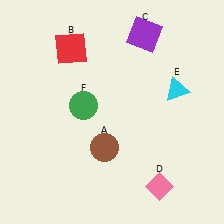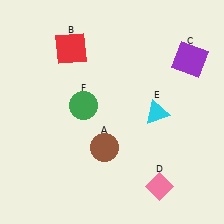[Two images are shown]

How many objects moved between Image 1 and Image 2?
2 objects moved between the two images.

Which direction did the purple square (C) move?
The purple square (C) moved right.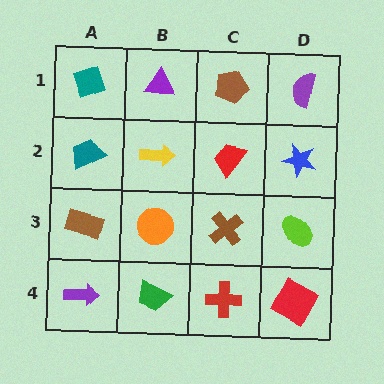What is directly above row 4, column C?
A brown cross.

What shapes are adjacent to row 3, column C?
A red trapezoid (row 2, column C), a red cross (row 4, column C), an orange circle (row 3, column B), a lime ellipse (row 3, column D).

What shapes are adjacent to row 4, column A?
A brown rectangle (row 3, column A), a green trapezoid (row 4, column B).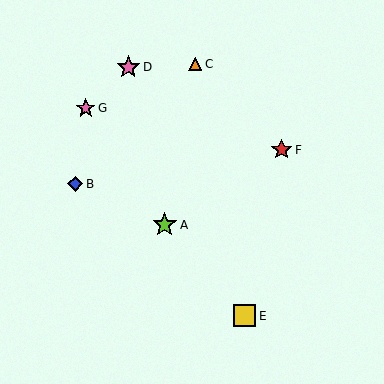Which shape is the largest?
The lime star (labeled A) is the largest.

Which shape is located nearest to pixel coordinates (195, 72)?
The orange triangle (labeled C) at (195, 64) is nearest to that location.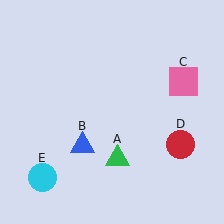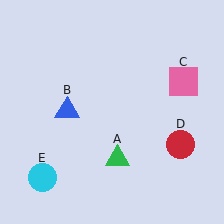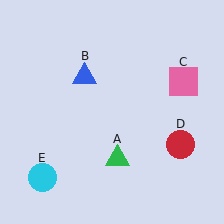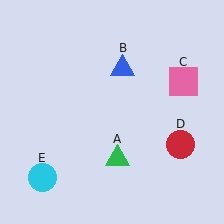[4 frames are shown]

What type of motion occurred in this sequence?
The blue triangle (object B) rotated clockwise around the center of the scene.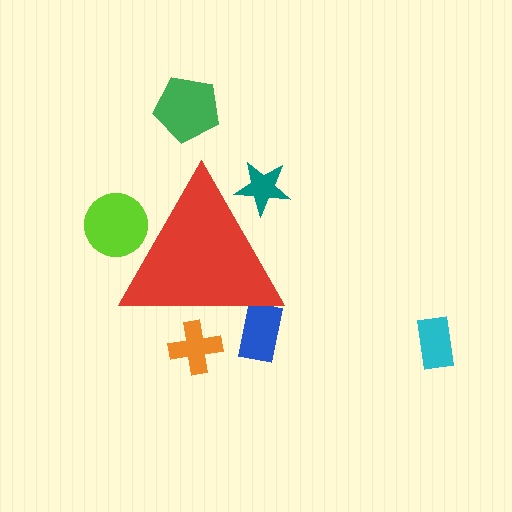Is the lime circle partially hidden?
Yes, the lime circle is partially hidden behind the red triangle.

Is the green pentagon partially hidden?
No, the green pentagon is fully visible.